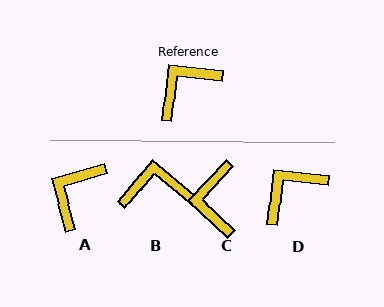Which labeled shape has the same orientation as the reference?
D.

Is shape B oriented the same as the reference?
No, it is off by about 33 degrees.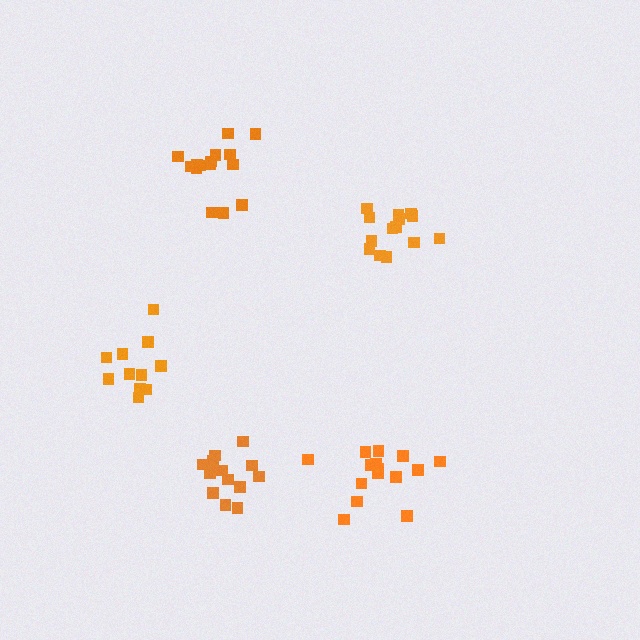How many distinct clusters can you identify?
There are 5 distinct clusters.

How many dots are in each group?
Group 1: 14 dots, Group 2: 13 dots, Group 3: 16 dots, Group 4: 11 dots, Group 5: 15 dots (69 total).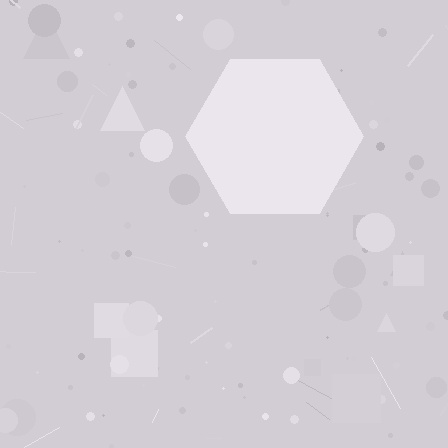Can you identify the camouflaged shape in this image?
The camouflaged shape is a hexagon.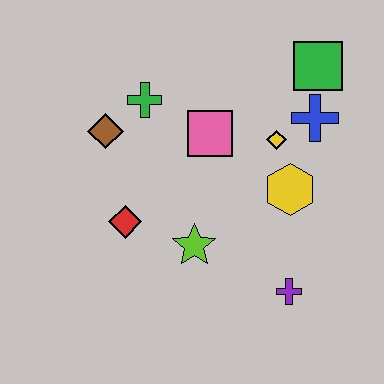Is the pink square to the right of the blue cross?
No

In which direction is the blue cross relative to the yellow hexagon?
The blue cross is above the yellow hexagon.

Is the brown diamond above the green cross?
No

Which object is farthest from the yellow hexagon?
The brown diamond is farthest from the yellow hexagon.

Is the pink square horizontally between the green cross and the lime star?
No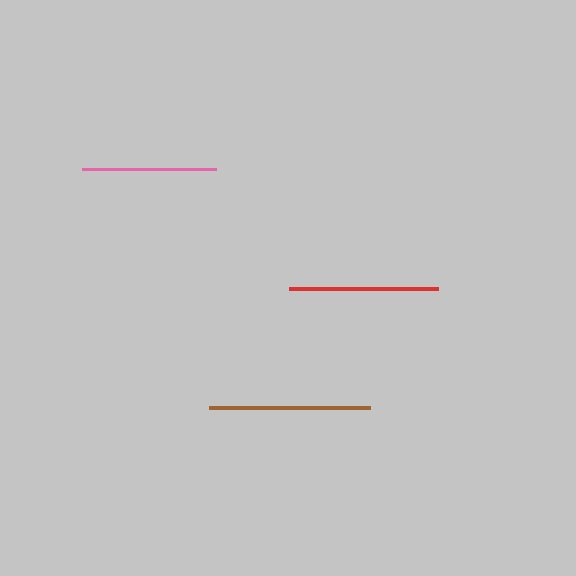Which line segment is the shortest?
The pink line is the shortest at approximately 135 pixels.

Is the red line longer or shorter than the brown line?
The brown line is longer than the red line.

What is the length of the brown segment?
The brown segment is approximately 161 pixels long.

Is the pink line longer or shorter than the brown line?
The brown line is longer than the pink line.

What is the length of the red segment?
The red segment is approximately 149 pixels long.